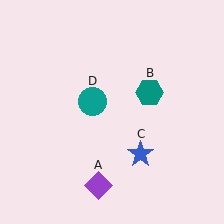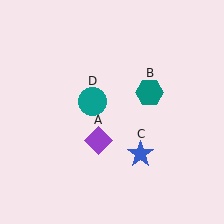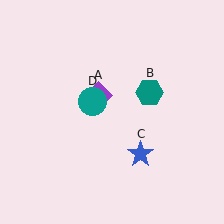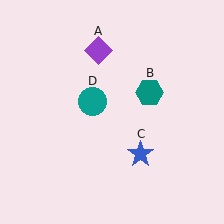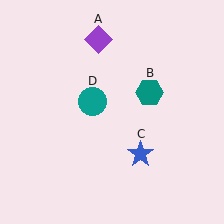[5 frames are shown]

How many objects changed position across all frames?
1 object changed position: purple diamond (object A).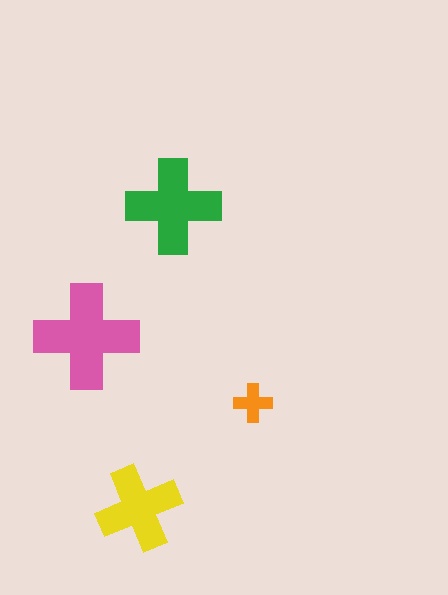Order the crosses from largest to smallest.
the pink one, the green one, the yellow one, the orange one.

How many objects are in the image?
There are 4 objects in the image.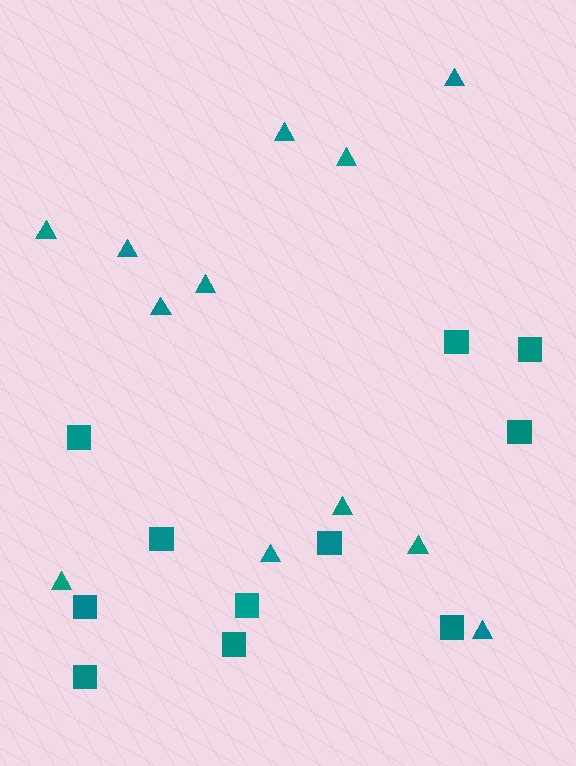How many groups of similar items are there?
There are 2 groups: one group of squares (11) and one group of triangles (12).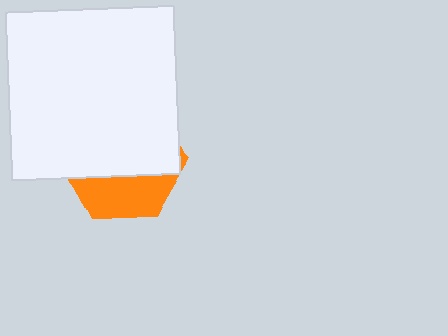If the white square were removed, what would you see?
You would see the complete orange hexagon.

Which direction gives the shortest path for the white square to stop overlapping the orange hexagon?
Moving up gives the shortest separation.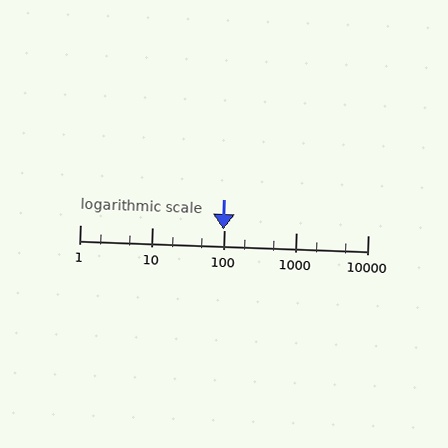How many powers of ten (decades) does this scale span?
The scale spans 4 decades, from 1 to 10000.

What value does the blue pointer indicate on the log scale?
The pointer indicates approximately 99.